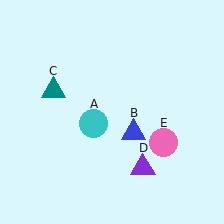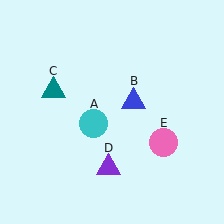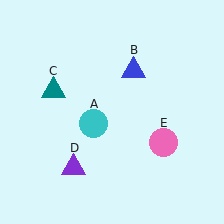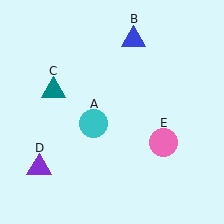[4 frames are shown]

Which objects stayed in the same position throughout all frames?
Cyan circle (object A) and teal triangle (object C) and pink circle (object E) remained stationary.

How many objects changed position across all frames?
2 objects changed position: blue triangle (object B), purple triangle (object D).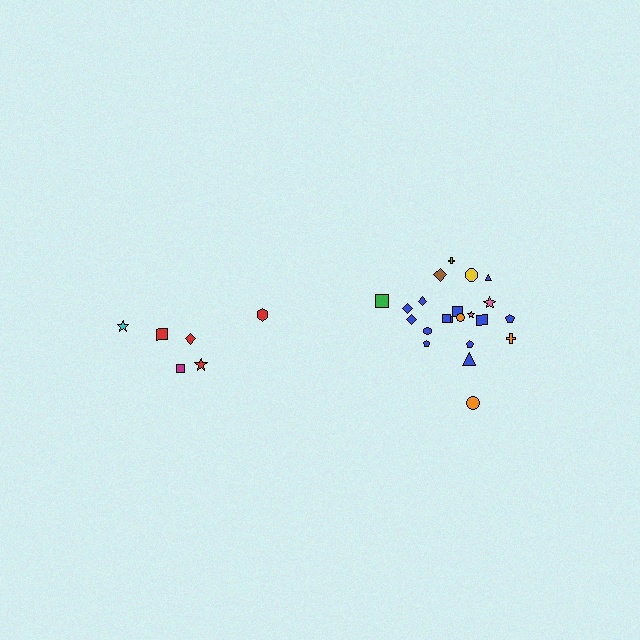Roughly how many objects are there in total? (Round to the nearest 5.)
Roughly 30 objects in total.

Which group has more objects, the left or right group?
The right group.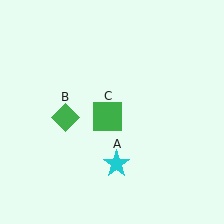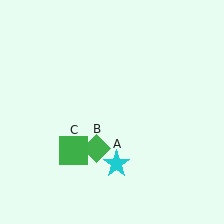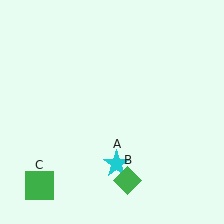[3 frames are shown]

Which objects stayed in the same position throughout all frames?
Cyan star (object A) remained stationary.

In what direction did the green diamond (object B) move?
The green diamond (object B) moved down and to the right.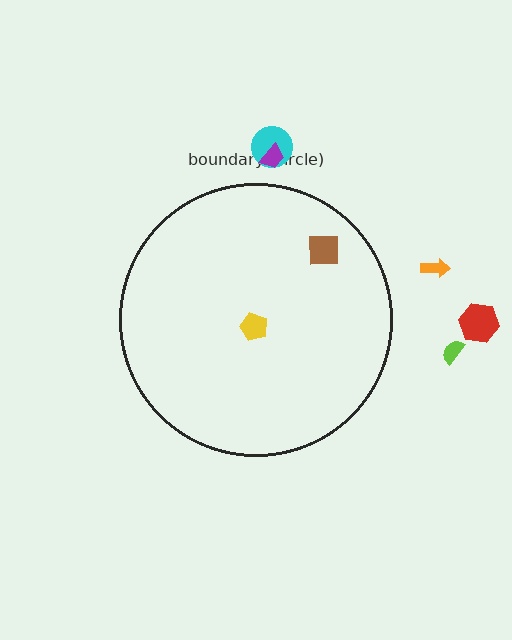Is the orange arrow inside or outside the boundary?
Outside.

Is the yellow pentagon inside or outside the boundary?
Inside.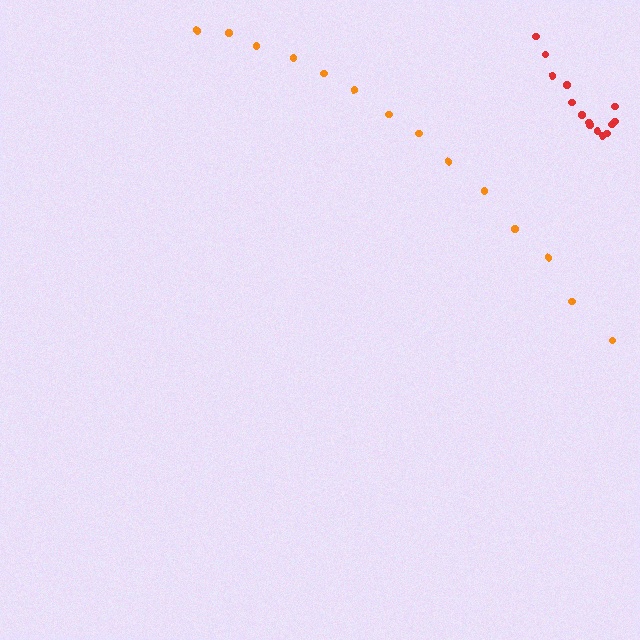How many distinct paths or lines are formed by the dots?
There are 2 distinct paths.